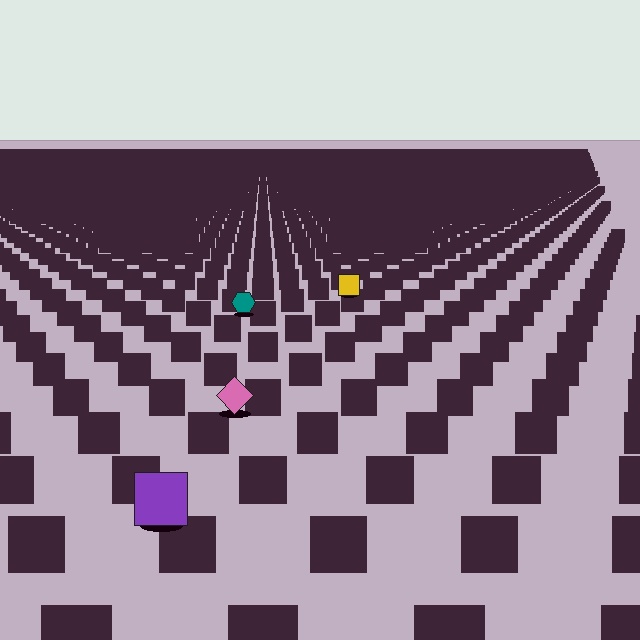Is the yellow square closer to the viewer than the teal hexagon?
No. The teal hexagon is closer — you can tell from the texture gradient: the ground texture is coarser near it.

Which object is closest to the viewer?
The purple square is closest. The texture marks near it are larger and more spread out.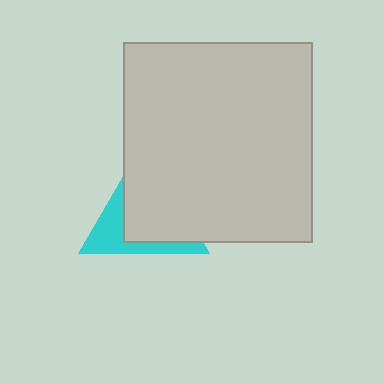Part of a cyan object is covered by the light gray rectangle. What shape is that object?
It is a triangle.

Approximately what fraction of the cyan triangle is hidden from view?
Roughly 65% of the cyan triangle is hidden behind the light gray rectangle.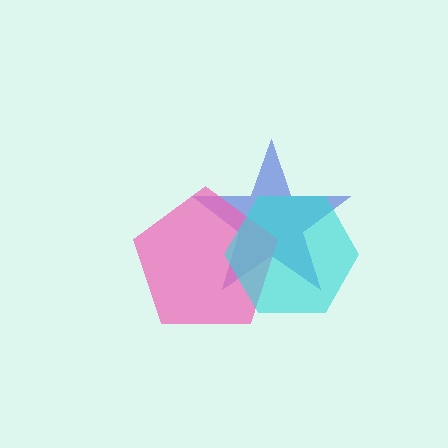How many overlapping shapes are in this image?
There are 3 overlapping shapes in the image.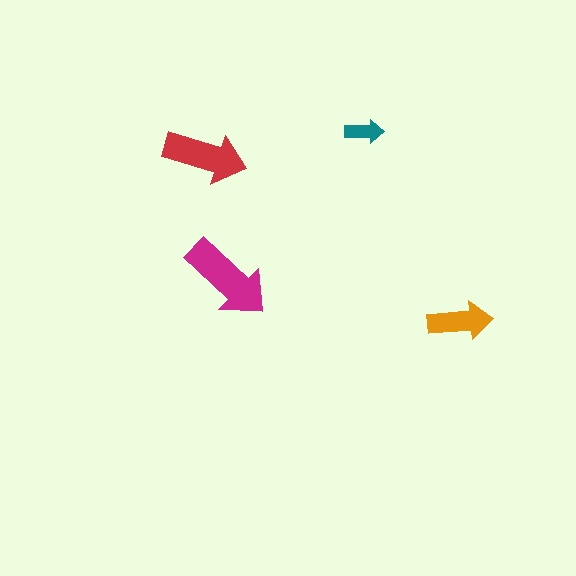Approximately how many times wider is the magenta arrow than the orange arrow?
About 1.5 times wider.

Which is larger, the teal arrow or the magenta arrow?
The magenta one.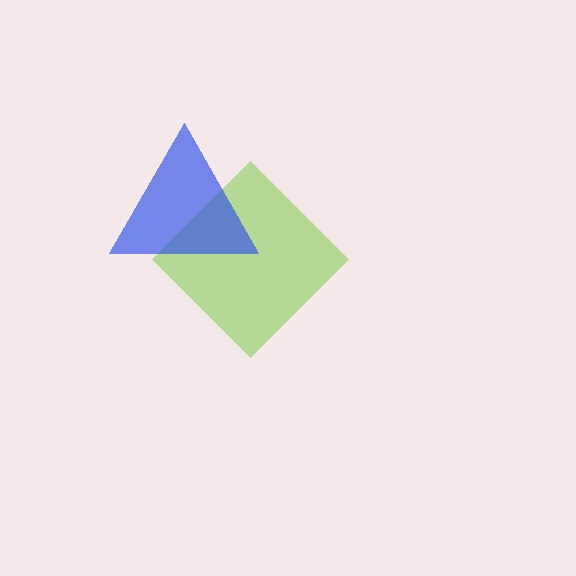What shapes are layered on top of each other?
The layered shapes are: a lime diamond, a blue triangle.